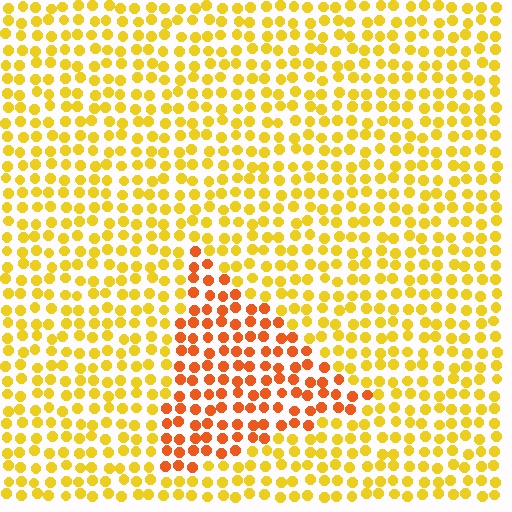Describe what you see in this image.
The image is filled with small yellow elements in a uniform arrangement. A triangle-shaped region is visible where the elements are tinted to a slightly different hue, forming a subtle color boundary.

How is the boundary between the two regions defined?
The boundary is defined purely by a slight shift in hue (about 34 degrees). Spacing, size, and orientation are identical on both sides.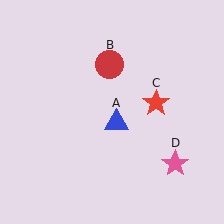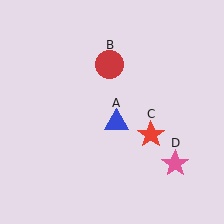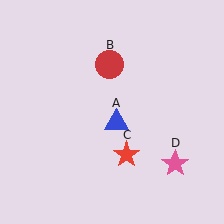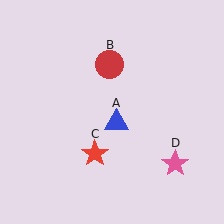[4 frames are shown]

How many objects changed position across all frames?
1 object changed position: red star (object C).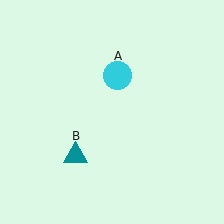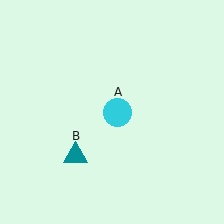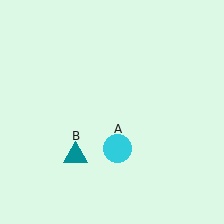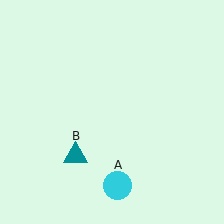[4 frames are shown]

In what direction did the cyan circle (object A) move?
The cyan circle (object A) moved down.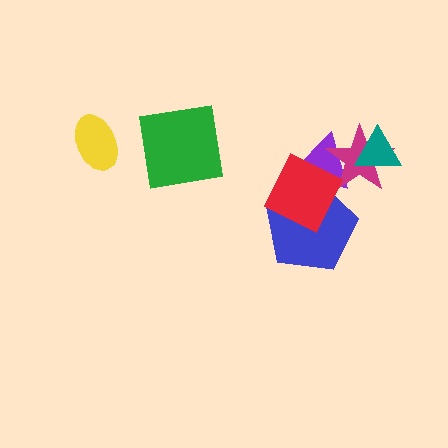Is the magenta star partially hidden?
Yes, it is partially covered by another shape.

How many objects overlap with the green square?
0 objects overlap with the green square.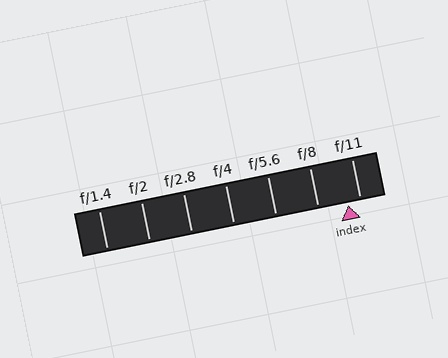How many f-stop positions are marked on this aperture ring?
There are 7 f-stop positions marked.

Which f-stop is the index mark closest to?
The index mark is closest to f/11.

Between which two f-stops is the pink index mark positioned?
The index mark is between f/8 and f/11.